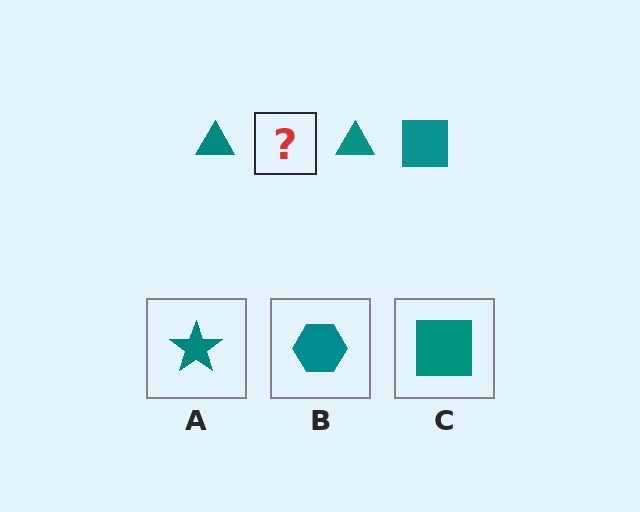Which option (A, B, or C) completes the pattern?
C.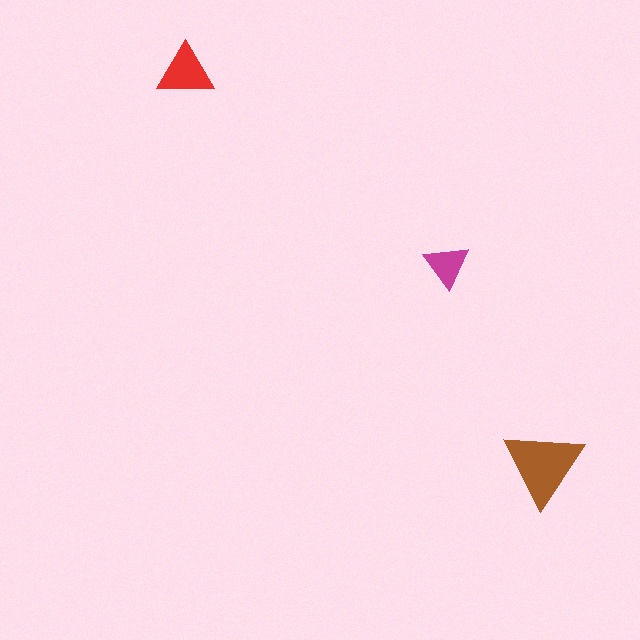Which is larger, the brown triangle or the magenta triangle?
The brown one.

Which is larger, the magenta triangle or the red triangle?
The red one.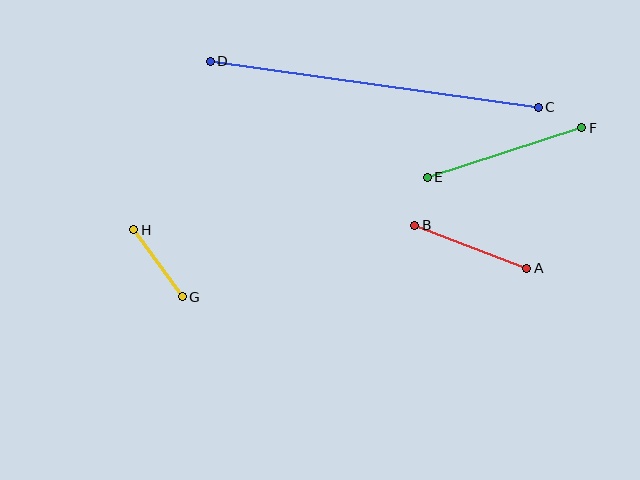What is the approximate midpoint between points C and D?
The midpoint is at approximately (374, 84) pixels.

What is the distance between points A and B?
The distance is approximately 120 pixels.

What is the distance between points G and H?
The distance is approximately 83 pixels.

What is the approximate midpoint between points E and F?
The midpoint is at approximately (504, 153) pixels.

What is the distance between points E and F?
The distance is approximately 162 pixels.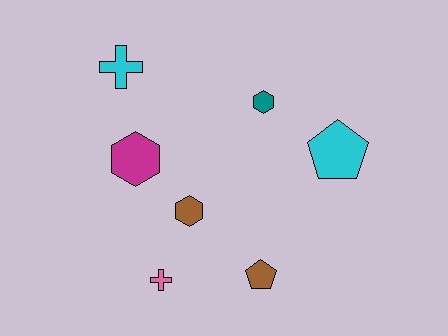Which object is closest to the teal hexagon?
The cyan pentagon is closest to the teal hexagon.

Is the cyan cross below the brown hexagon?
No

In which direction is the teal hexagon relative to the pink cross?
The teal hexagon is above the pink cross.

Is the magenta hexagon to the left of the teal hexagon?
Yes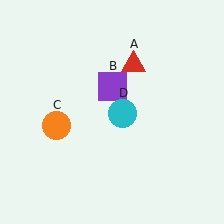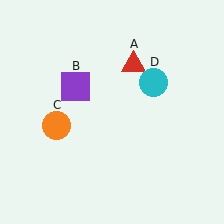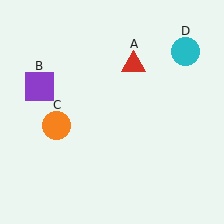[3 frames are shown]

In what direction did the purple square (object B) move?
The purple square (object B) moved left.